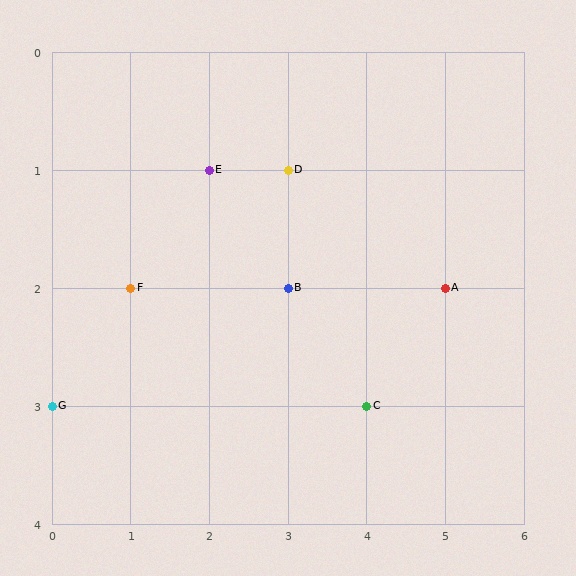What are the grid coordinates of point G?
Point G is at grid coordinates (0, 3).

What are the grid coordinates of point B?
Point B is at grid coordinates (3, 2).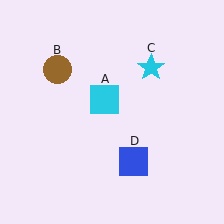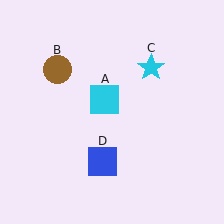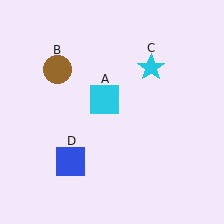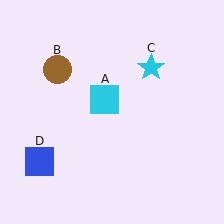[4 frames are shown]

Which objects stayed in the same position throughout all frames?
Cyan square (object A) and brown circle (object B) and cyan star (object C) remained stationary.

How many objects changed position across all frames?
1 object changed position: blue square (object D).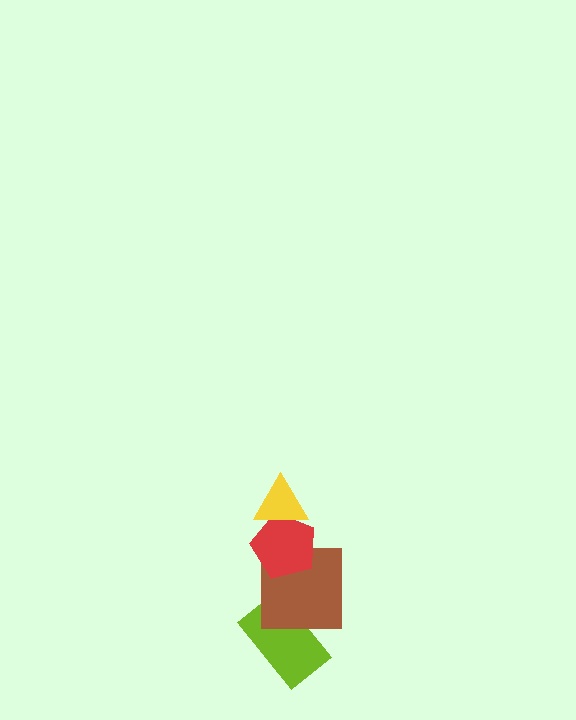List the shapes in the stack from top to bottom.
From top to bottom: the yellow triangle, the red pentagon, the brown square, the lime rectangle.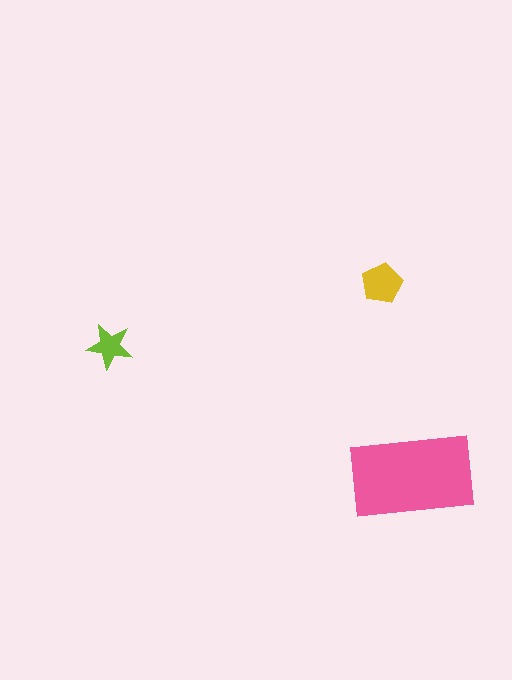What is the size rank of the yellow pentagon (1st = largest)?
2nd.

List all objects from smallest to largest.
The lime star, the yellow pentagon, the pink rectangle.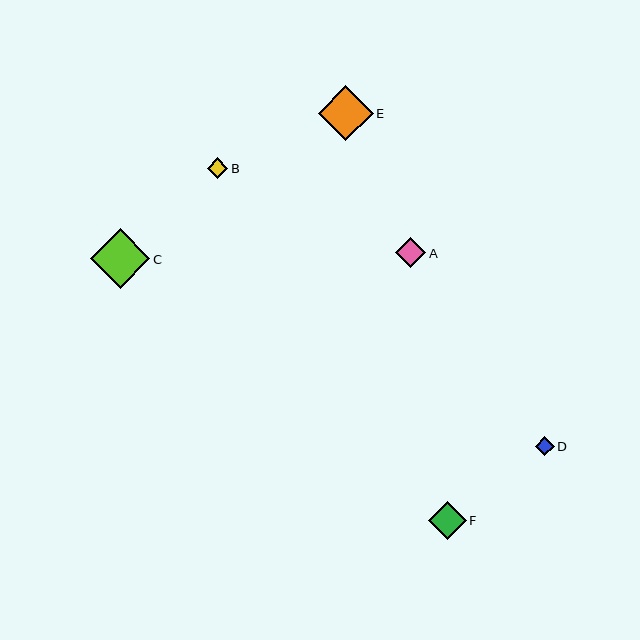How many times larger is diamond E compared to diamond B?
Diamond E is approximately 2.6 times the size of diamond B.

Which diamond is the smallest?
Diamond D is the smallest with a size of approximately 19 pixels.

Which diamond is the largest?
Diamond C is the largest with a size of approximately 59 pixels.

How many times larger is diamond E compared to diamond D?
Diamond E is approximately 2.9 times the size of diamond D.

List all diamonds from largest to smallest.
From largest to smallest: C, E, F, A, B, D.